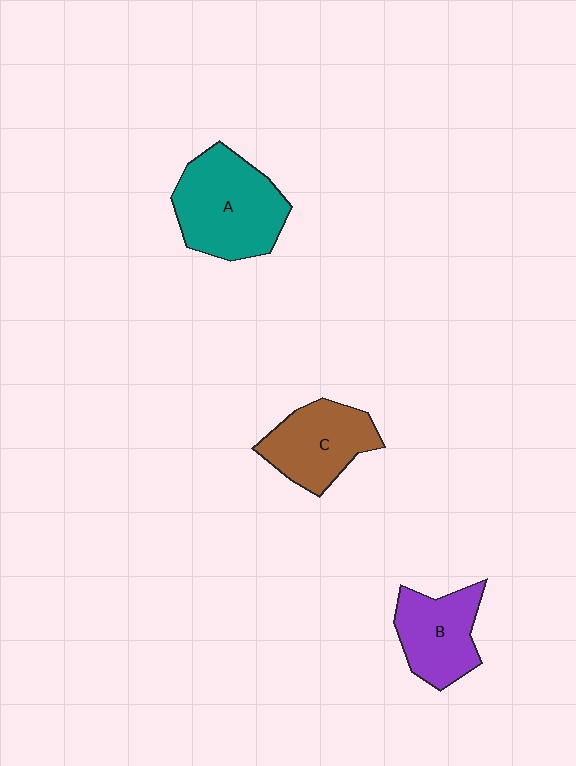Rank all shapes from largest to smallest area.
From largest to smallest: A (teal), C (brown), B (purple).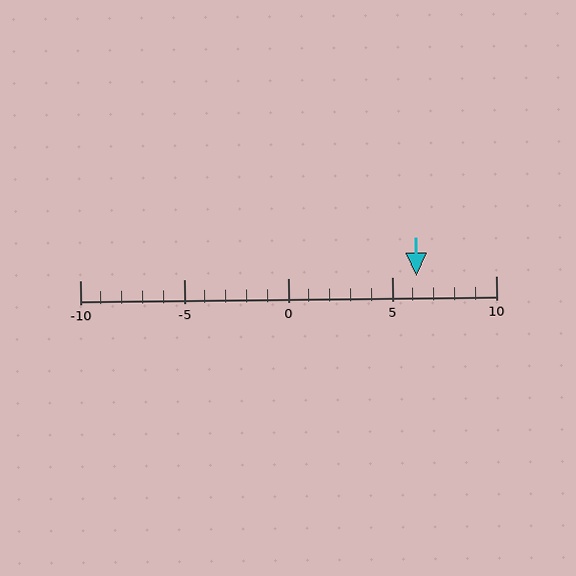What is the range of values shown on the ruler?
The ruler shows values from -10 to 10.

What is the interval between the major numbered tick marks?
The major tick marks are spaced 5 units apart.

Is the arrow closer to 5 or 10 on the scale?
The arrow is closer to 5.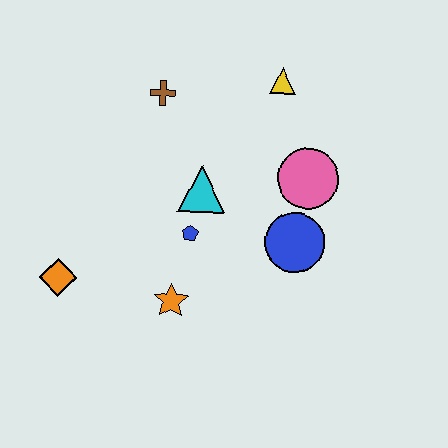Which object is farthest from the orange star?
The yellow triangle is farthest from the orange star.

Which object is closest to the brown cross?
The cyan triangle is closest to the brown cross.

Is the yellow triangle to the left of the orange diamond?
No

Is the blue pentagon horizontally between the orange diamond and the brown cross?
No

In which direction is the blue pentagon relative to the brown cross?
The blue pentagon is below the brown cross.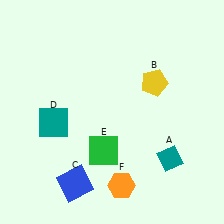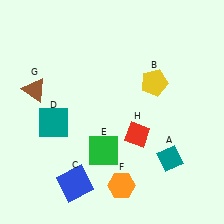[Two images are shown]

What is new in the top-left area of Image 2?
A brown triangle (G) was added in the top-left area of Image 2.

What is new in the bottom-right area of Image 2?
A red diamond (H) was added in the bottom-right area of Image 2.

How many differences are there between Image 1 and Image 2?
There are 2 differences between the two images.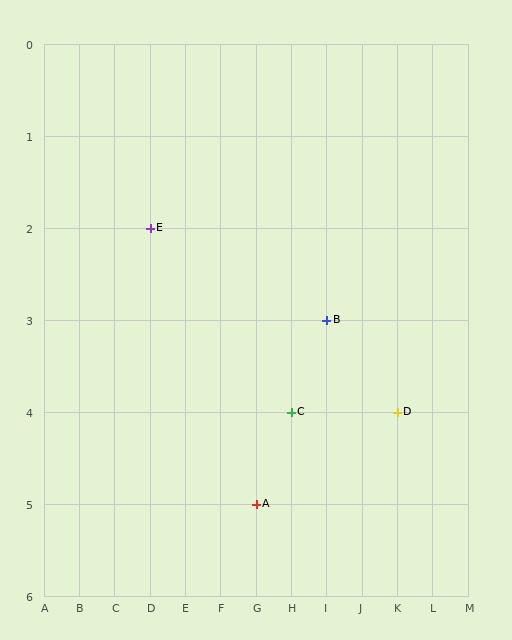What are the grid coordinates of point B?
Point B is at grid coordinates (I, 3).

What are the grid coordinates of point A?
Point A is at grid coordinates (G, 5).